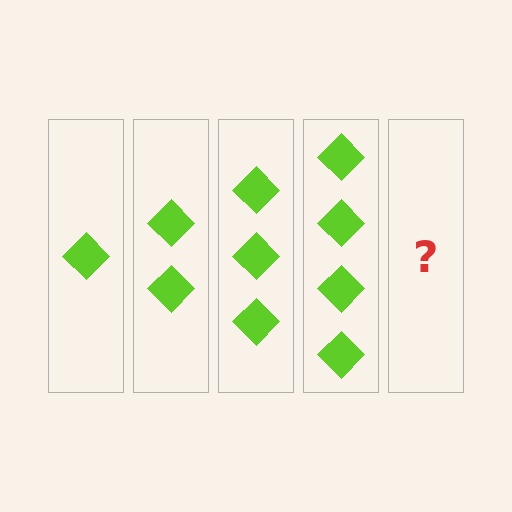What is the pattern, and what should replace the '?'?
The pattern is that each step adds one more diamond. The '?' should be 5 diamonds.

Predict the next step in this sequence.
The next step is 5 diamonds.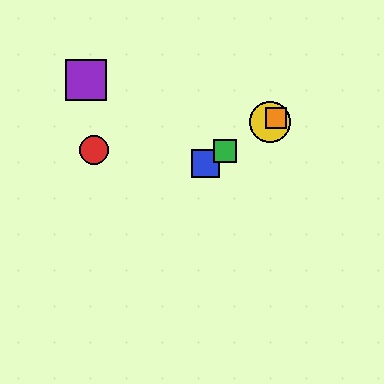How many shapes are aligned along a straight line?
4 shapes (the blue square, the green square, the yellow circle, the orange square) are aligned along a straight line.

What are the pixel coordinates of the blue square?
The blue square is at (206, 164).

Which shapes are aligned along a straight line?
The blue square, the green square, the yellow circle, the orange square are aligned along a straight line.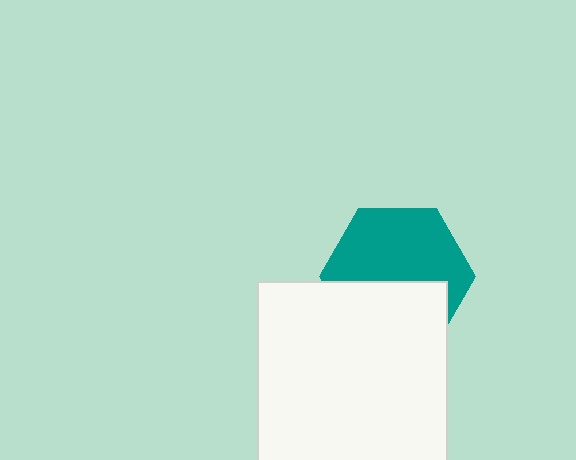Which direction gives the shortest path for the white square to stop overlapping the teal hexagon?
Moving down gives the shortest separation.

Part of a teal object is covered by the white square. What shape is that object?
It is a hexagon.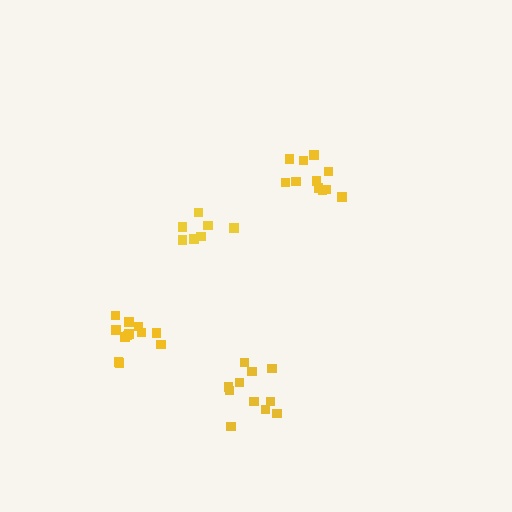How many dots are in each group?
Group 1: 7 dots, Group 2: 11 dots, Group 3: 12 dots, Group 4: 11 dots (41 total).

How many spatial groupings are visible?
There are 4 spatial groupings.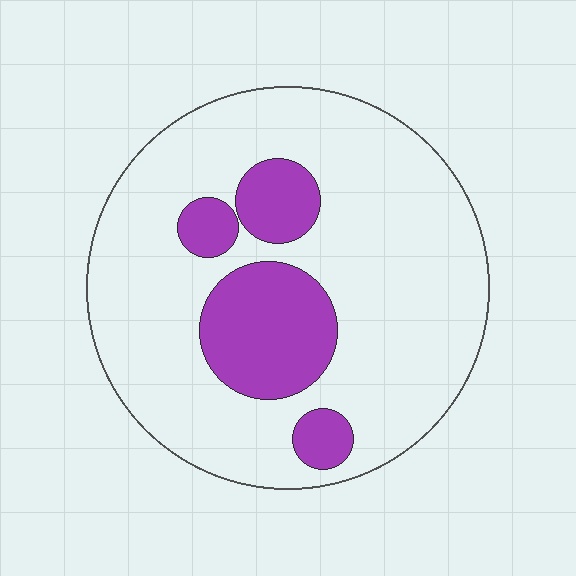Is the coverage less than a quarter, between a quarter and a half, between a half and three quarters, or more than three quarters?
Less than a quarter.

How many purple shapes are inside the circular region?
4.